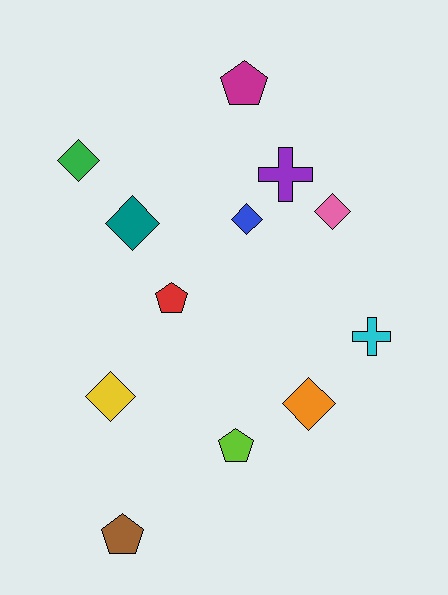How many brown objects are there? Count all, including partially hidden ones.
There is 1 brown object.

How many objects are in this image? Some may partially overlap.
There are 12 objects.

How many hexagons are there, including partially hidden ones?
There are no hexagons.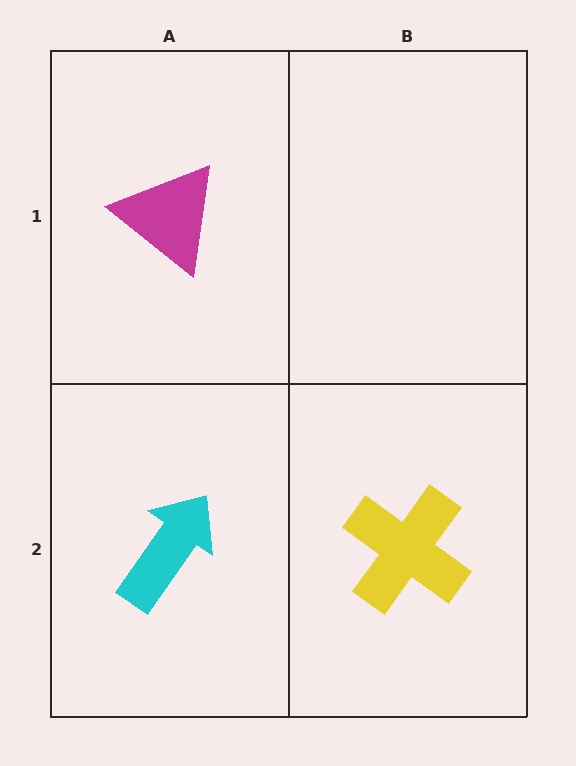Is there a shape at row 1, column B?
No, that cell is empty.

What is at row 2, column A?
A cyan arrow.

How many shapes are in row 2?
2 shapes.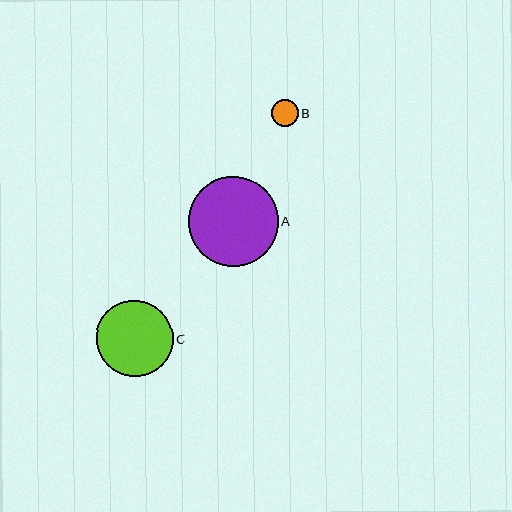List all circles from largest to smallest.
From largest to smallest: A, C, B.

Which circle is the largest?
Circle A is the largest with a size of approximately 90 pixels.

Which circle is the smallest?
Circle B is the smallest with a size of approximately 27 pixels.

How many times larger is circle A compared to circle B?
Circle A is approximately 3.4 times the size of circle B.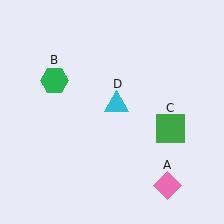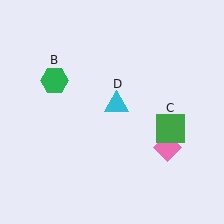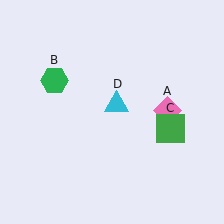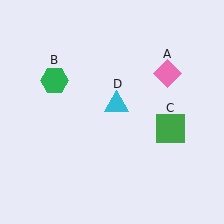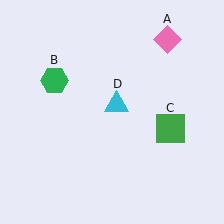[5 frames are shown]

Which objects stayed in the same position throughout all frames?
Green hexagon (object B) and green square (object C) and cyan triangle (object D) remained stationary.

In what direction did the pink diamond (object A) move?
The pink diamond (object A) moved up.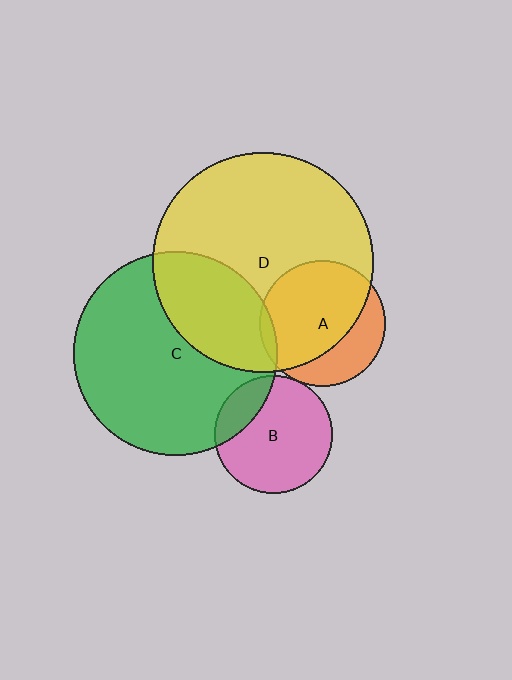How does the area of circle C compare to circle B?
Approximately 3.0 times.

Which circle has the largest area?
Circle D (yellow).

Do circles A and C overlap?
Yes.